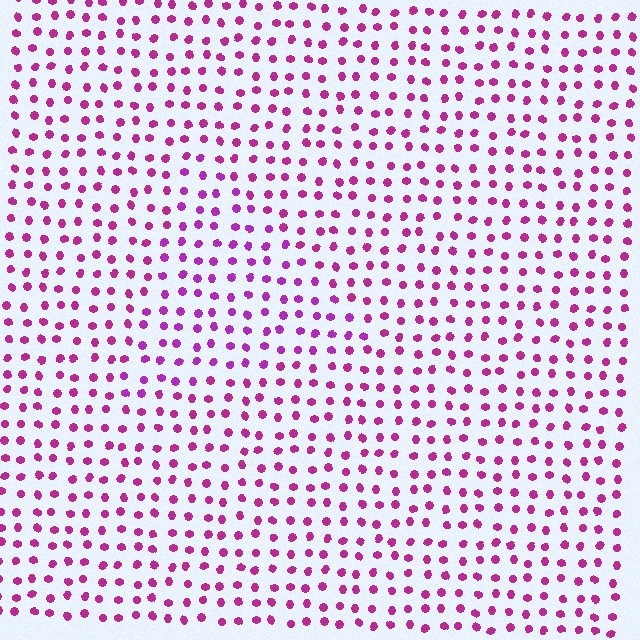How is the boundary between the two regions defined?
The boundary is defined purely by a slight shift in hue (about 21 degrees). Spacing, size, and orientation are identical on both sides.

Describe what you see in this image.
The image is filled with small magenta elements in a uniform arrangement. A triangle-shaped region is visible where the elements are tinted to a slightly different hue, forming a subtle color boundary.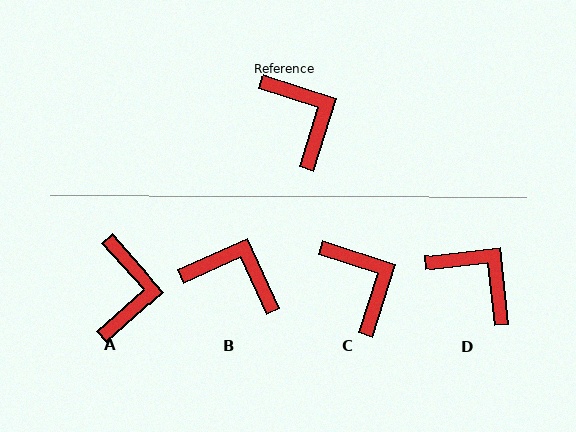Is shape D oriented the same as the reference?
No, it is off by about 24 degrees.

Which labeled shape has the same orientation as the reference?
C.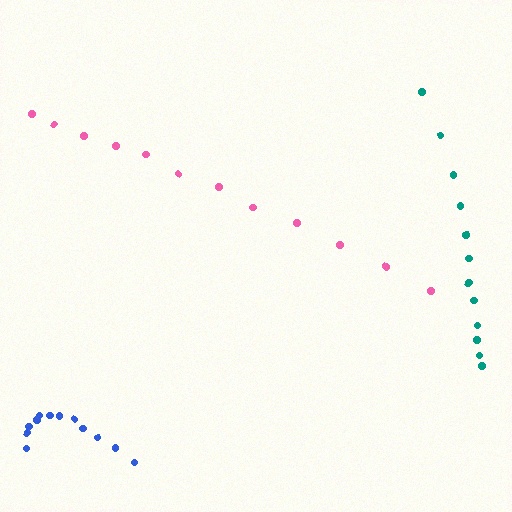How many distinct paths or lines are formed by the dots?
There are 3 distinct paths.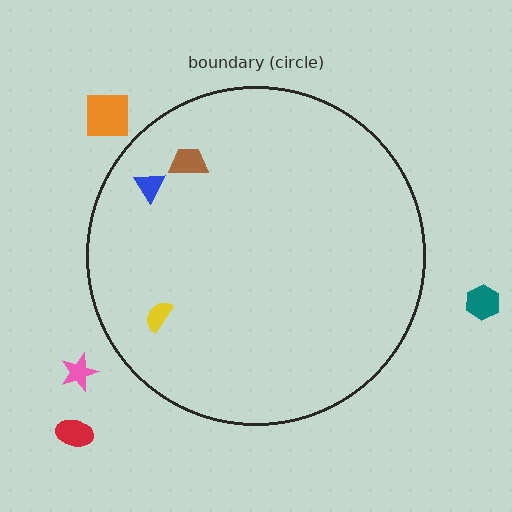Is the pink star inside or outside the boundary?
Outside.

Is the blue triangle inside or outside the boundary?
Inside.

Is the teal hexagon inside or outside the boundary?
Outside.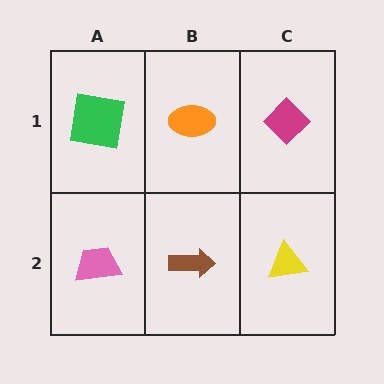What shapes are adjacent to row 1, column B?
A brown arrow (row 2, column B), a green square (row 1, column A), a magenta diamond (row 1, column C).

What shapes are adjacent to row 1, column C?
A yellow triangle (row 2, column C), an orange ellipse (row 1, column B).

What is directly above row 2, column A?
A green square.